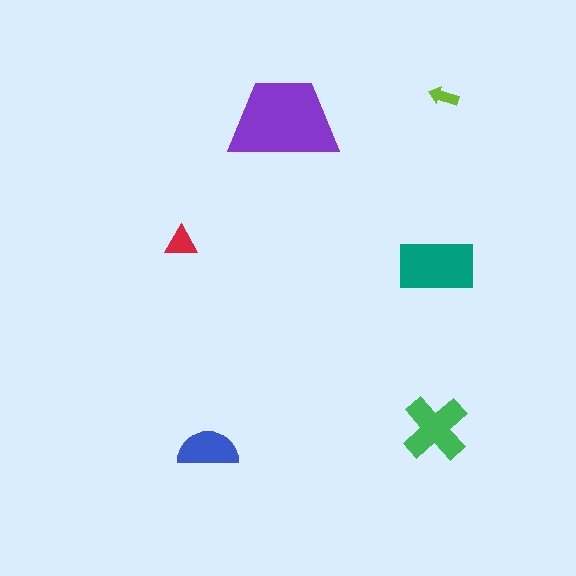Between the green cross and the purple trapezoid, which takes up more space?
The purple trapezoid.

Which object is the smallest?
The lime arrow.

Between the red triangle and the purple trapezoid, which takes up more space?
The purple trapezoid.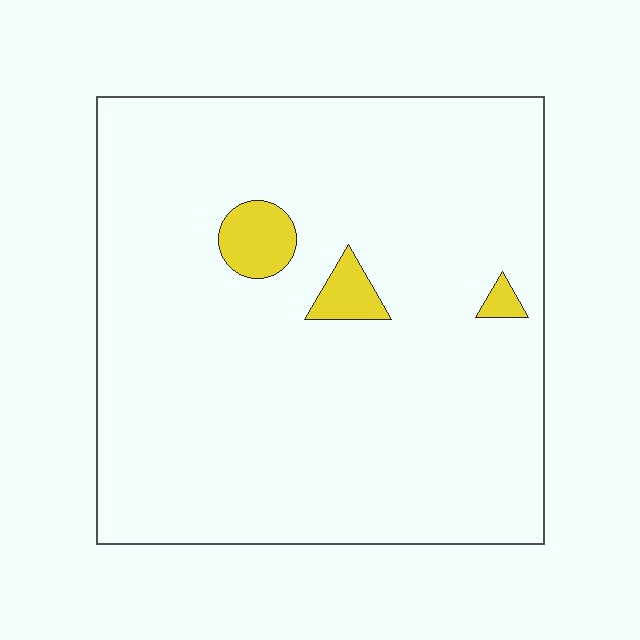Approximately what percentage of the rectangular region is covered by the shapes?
Approximately 5%.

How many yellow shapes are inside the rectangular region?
3.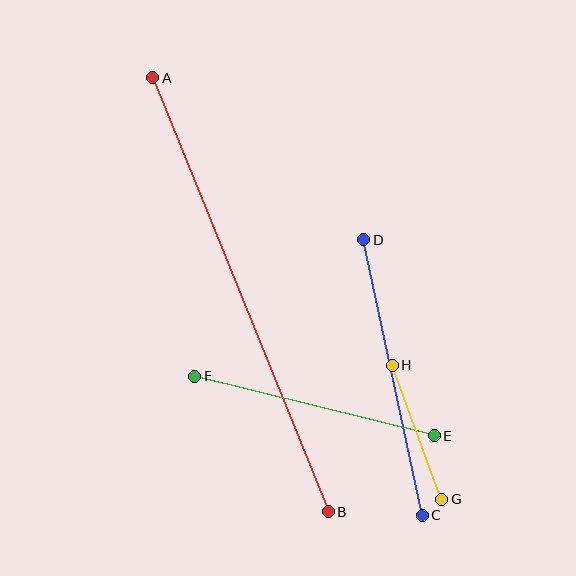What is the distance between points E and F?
The distance is approximately 247 pixels.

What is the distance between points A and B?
The distance is approximately 468 pixels.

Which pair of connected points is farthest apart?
Points A and B are farthest apart.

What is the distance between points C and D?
The distance is approximately 282 pixels.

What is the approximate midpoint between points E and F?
The midpoint is at approximately (315, 406) pixels.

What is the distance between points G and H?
The distance is approximately 143 pixels.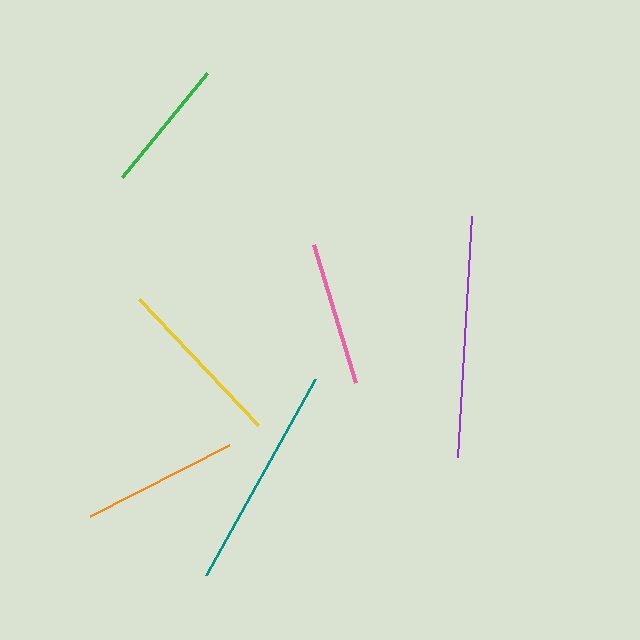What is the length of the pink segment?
The pink segment is approximately 144 pixels long.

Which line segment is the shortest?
The green line is the shortest at approximately 135 pixels.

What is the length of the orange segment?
The orange segment is approximately 156 pixels long.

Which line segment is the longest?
The purple line is the longest at approximately 241 pixels.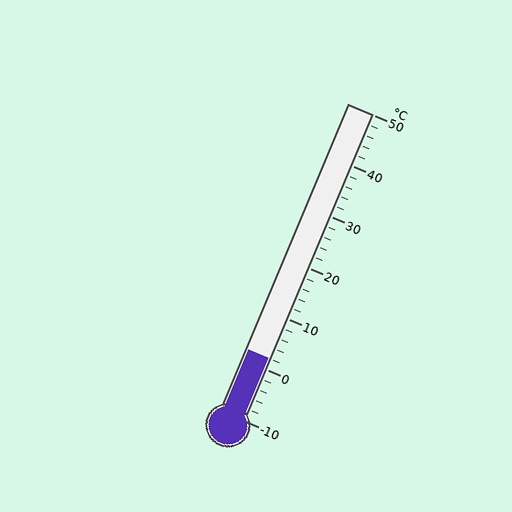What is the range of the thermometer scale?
The thermometer scale ranges from -10°C to 50°C.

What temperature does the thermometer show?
The thermometer shows approximately 2°C.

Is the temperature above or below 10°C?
The temperature is below 10°C.